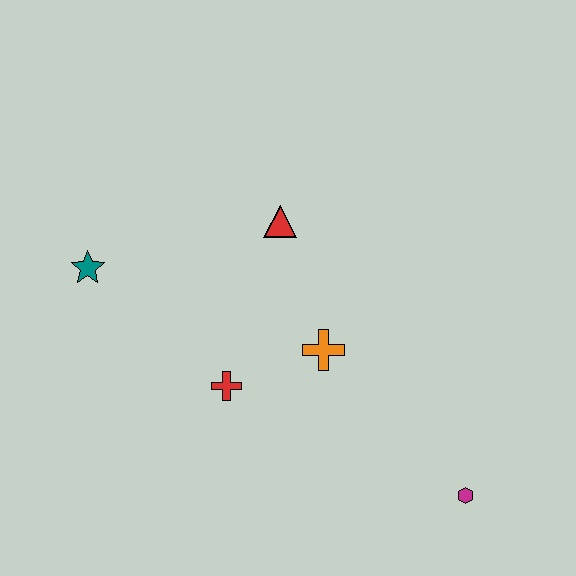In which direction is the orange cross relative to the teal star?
The orange cross is to the right of the teal star.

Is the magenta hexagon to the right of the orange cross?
Yes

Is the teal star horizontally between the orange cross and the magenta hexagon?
No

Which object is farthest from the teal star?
The magenta hexagon is farthest from the teal star.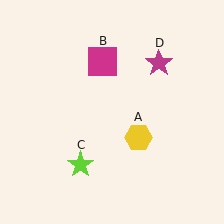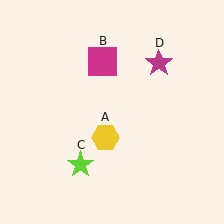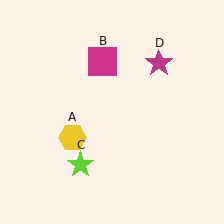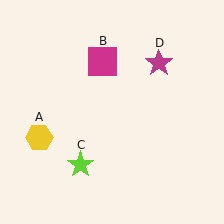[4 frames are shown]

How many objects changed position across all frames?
1 object changed position: yellow hexagon (object A).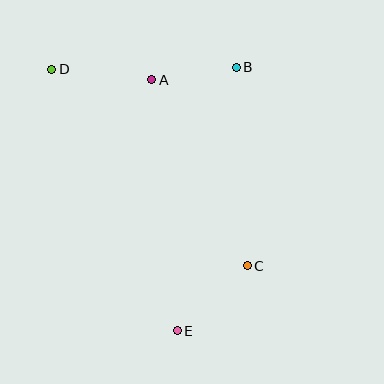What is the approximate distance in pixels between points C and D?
The distance between C and D is approximately 277 pixels.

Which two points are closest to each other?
Points A and B are closest to each other.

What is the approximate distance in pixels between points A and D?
The distance between A and D is approximately 101 pixels.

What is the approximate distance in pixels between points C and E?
The distance between C and E is approximately 96 pixels.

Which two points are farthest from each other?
Points D and E are farthest from each other.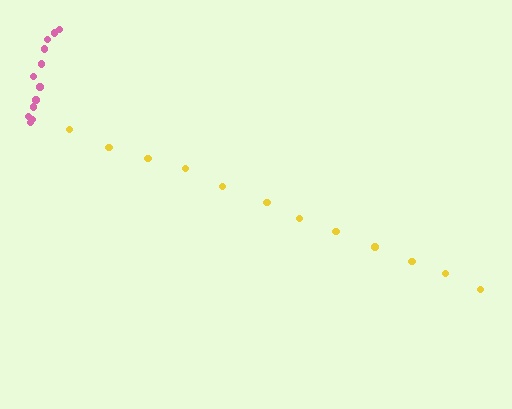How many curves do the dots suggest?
There are 2 distinct paths.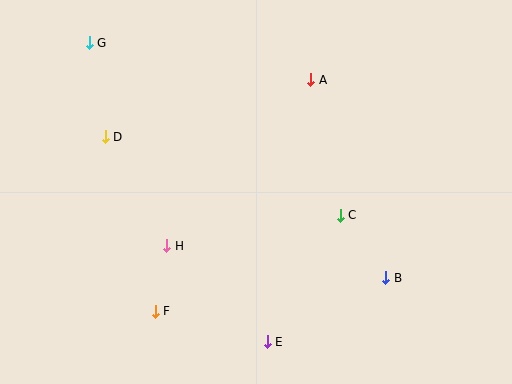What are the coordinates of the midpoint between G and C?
The midpoint between G and C is at (215, 129).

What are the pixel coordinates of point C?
Point C is at (340, 215).